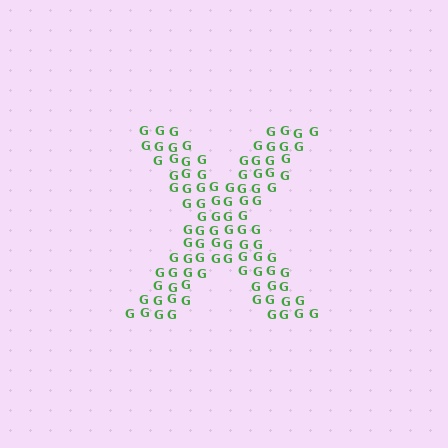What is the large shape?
The large shape is the letter X.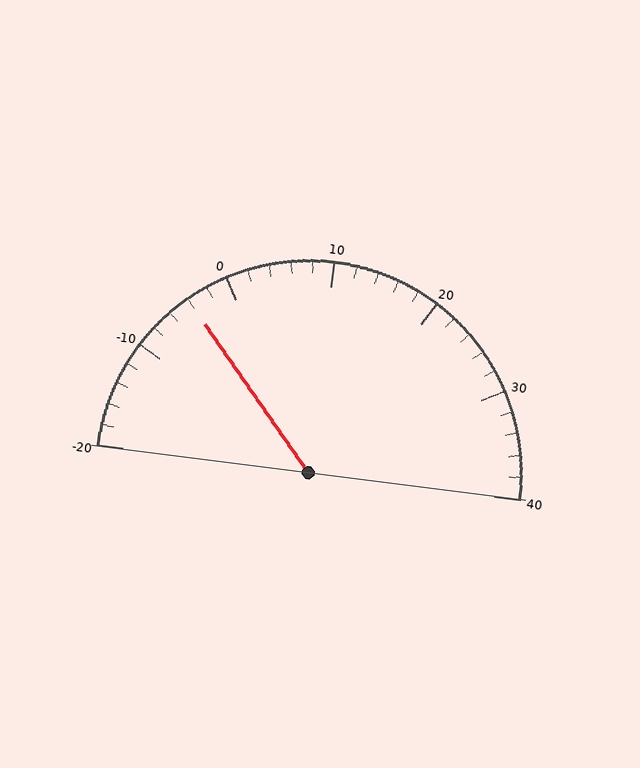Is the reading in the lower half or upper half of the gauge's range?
The reading is in the lower half of the range (-20 to 40).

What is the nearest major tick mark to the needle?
The nearest major tick mark is 0.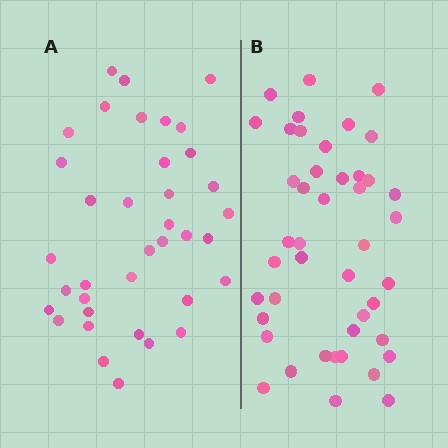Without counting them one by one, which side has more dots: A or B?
Region B (the right region) has more dots.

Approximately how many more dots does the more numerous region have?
Region B has roughly 8 or so more dots than region A.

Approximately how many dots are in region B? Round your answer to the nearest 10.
About 40 dots. (The exact count is 44, which rounds to 40.)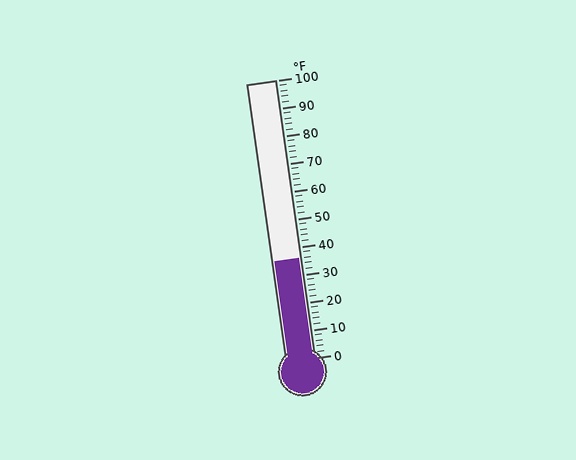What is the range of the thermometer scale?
The thermometer scale ranges from 0°F to 100°F.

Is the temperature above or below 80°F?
The temperature is below 80°F.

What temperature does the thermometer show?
The thermometer shows approximately 36°F.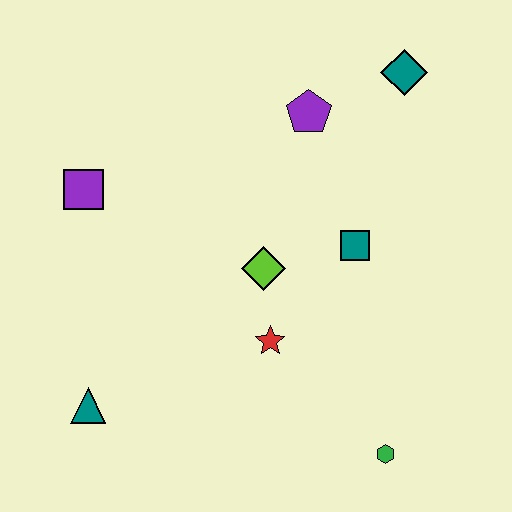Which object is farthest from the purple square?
The green hexagon is farthest from the purple square.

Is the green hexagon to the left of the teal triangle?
No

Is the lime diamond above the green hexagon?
Yes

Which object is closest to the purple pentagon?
The teal diamond is closest to the purple pentagon.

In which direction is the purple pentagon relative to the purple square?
The purple pentagon is to the right of the purple square.